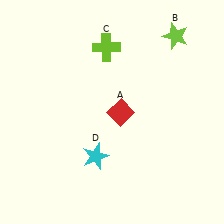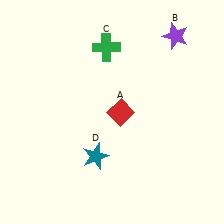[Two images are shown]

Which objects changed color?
B changed from lime to purple. C changed from lime to green. D changed from cyan to teal.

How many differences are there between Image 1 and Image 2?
There are 3 differences between the two images.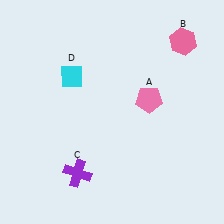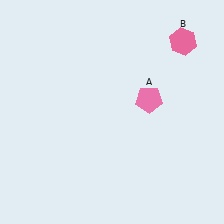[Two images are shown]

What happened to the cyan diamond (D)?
The cyan diamond (D) was removed in Image 2. It was in the top-left area of Image 1.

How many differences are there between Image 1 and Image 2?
There are 2 differences between the two images.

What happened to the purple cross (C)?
The purple cross (C) was removed in Image 2. It was in the bottom-left area of Image 1.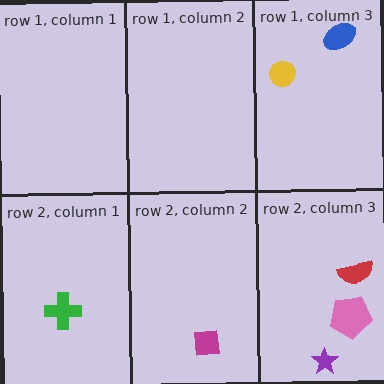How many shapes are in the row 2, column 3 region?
3.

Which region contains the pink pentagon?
The row 2, column 3 region.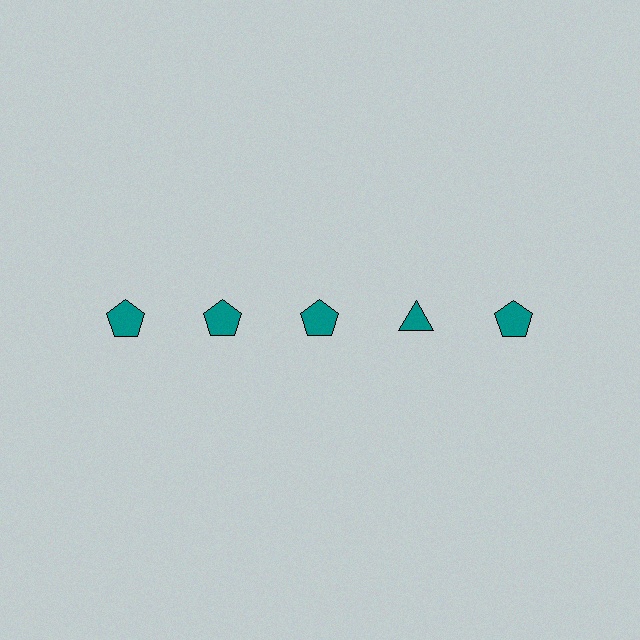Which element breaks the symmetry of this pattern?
The teal triangle in the top row, second from right column breaks the symmetry. All other shapes are teal pentagons.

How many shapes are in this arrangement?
There are 5 shapes arranged in a grid pattern.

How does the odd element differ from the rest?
It has a different shape: triangle instead of pentagon.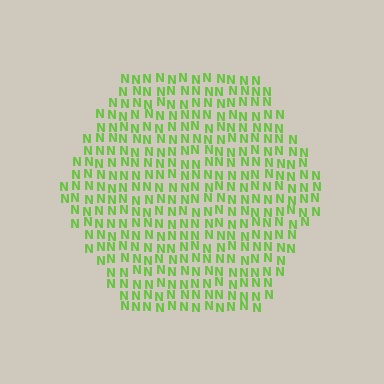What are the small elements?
The small elements are letter N's.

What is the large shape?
The large shape is a hexagon.